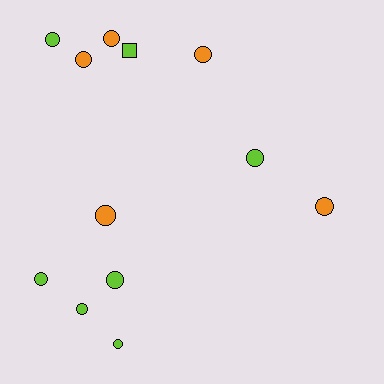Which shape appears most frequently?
Circle, with 11 objects.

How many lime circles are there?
There are 6 lime circles.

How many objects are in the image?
There are 12 objects.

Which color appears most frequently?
Lime, with 7 objects.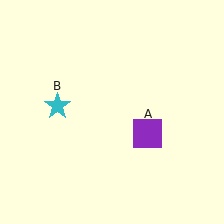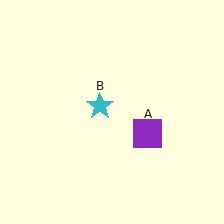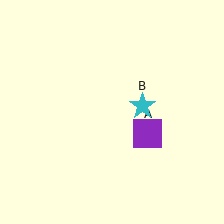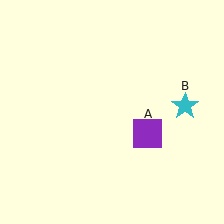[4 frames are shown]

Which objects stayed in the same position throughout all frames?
Purple square (object A) remained stationary.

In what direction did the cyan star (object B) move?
The cyan star (object B) moved right.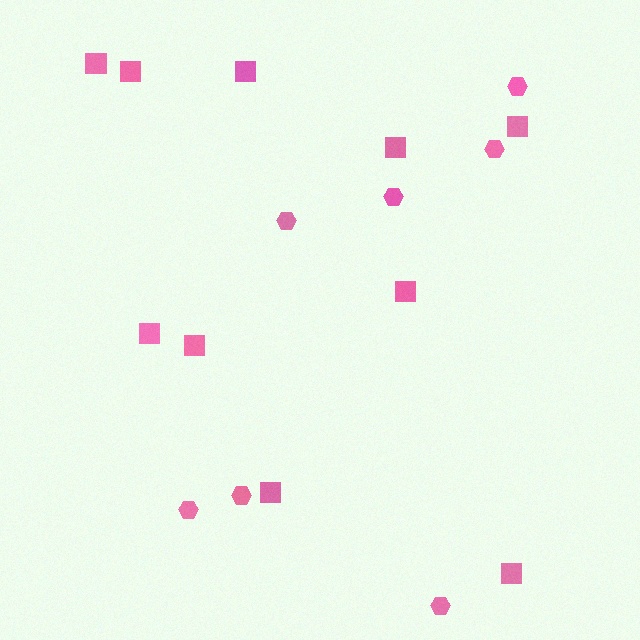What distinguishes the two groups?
There are 2 groups: one group of squares (10) and one group of hexagons (7).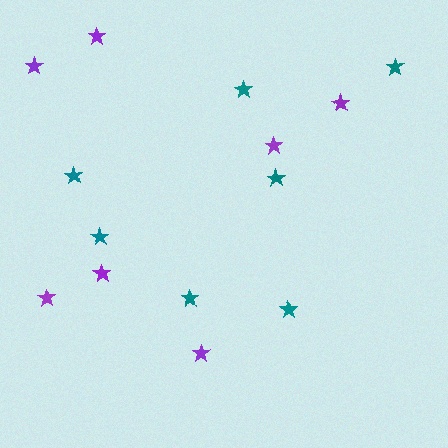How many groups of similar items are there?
There are 2 groups: one group of teal stars (7) and one group of purple stars (7).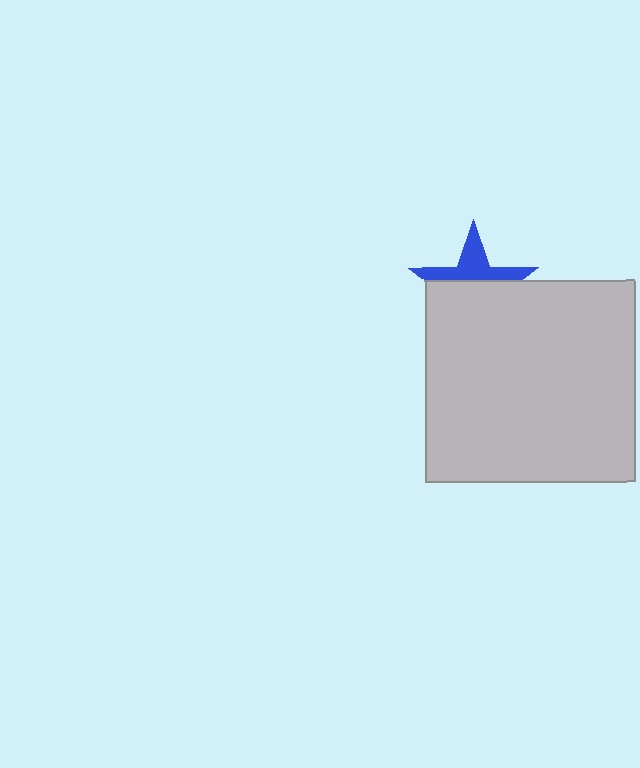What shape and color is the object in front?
The object in front is a light gray rectangle.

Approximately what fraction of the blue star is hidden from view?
Roughly 58% of the blue star is hidden behind the light gray rectangle.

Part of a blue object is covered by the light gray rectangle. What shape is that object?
It is a star.